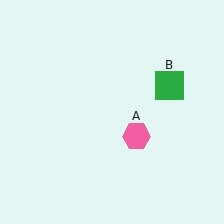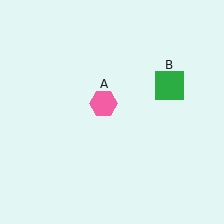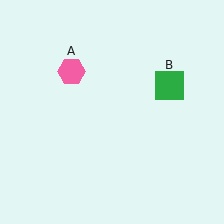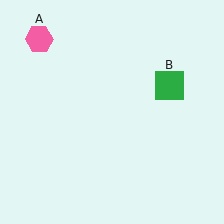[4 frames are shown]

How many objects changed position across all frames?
1 object changed position: pink hexagon (object A).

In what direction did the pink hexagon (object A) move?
The pink hexagon (object A) moved up and to the left.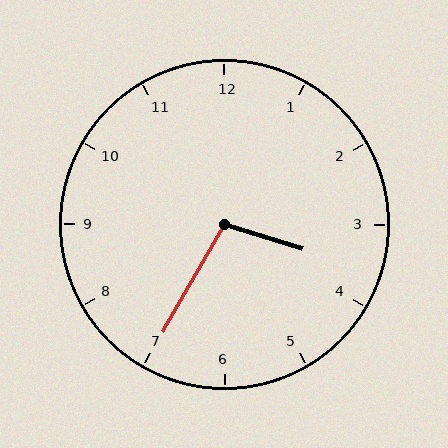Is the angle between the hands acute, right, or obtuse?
It is obtuse.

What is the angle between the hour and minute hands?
Approximately 102 degrees.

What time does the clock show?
3:35.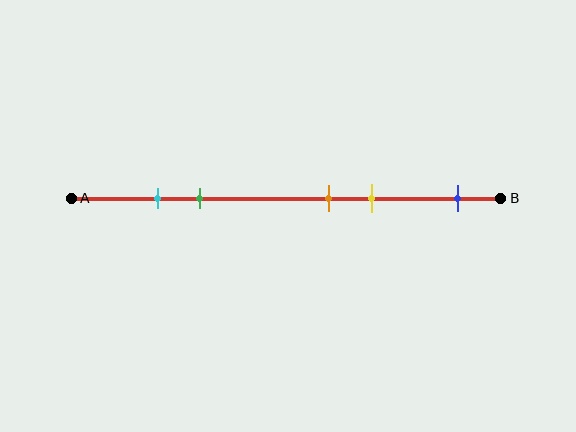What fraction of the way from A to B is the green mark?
The green mark is approximately 30% (0.3) of the way from A to B.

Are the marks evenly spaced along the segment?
No, the marks are not evenly spaced.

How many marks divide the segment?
There are 5 marks dividing the segment.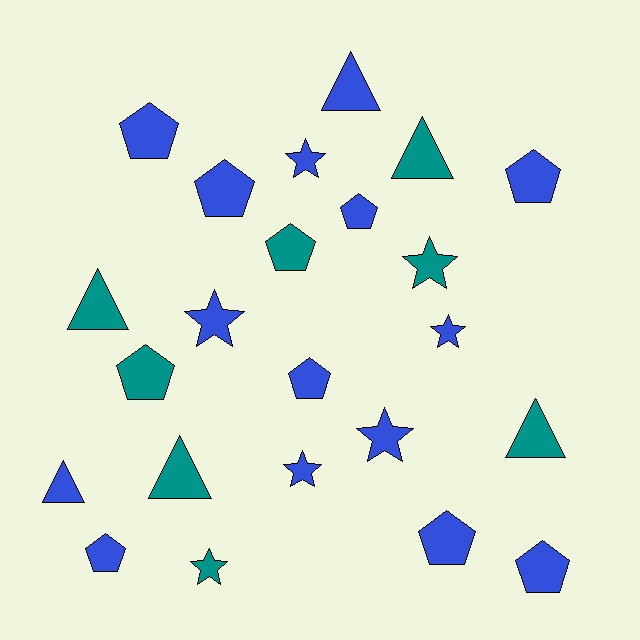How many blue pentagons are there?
There are 8 blue pentagons.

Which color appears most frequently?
Blue, with 15 objects.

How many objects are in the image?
There are 23 objects.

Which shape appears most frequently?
Pentagon, with 10 objects.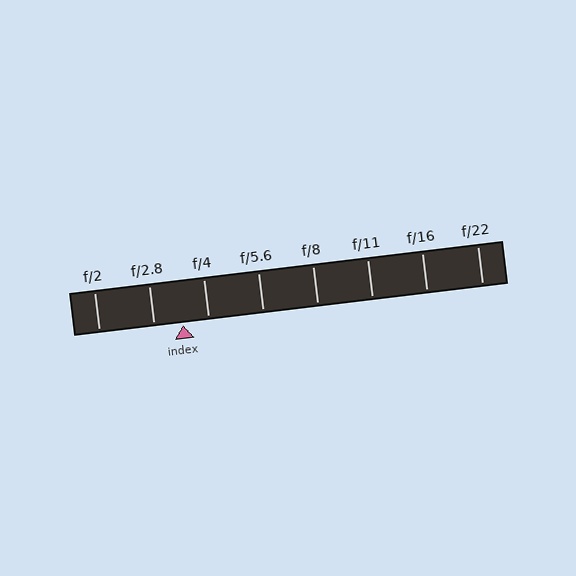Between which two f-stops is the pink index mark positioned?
The index mark is between f/2.8 and f/4.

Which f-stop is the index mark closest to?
The index mark is closest to f/4.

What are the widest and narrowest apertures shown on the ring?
The widest aperture shown is f/2 and the narrowest is f/22.